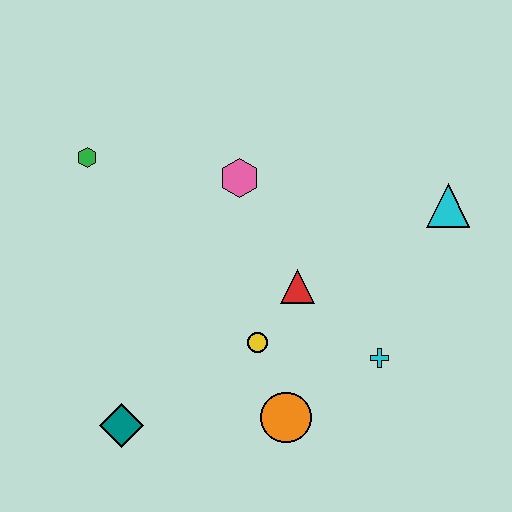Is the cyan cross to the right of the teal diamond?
Yes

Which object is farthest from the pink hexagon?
The teal diamond is farthest from the pink hexagon.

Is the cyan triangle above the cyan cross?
Yes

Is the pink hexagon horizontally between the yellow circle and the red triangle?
No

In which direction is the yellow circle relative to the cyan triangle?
The yellow circle is to the left of the cyan triangle.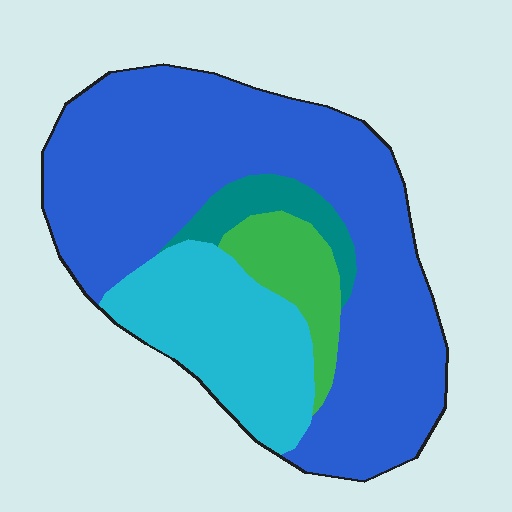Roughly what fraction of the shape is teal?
Teal covers around 5% of the shape.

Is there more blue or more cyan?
Blue.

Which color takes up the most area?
Blue, at roughly 65%.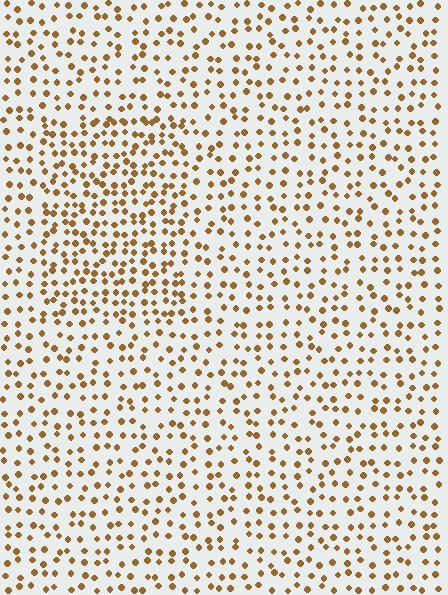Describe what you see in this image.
The image contains small brown elements arranged at two different densities. A rectangle-shaped region is visible where the elements are more densely packed than the surrounding area.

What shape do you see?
I see a rectangle.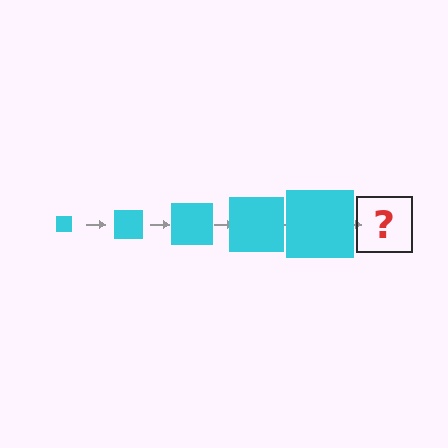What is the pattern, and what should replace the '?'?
The pattern is that the square gets progressively larger each step. The '?' should be a cyan square, larger than the previous one.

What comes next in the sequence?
The next element should be a cyan square, larger than the previous one.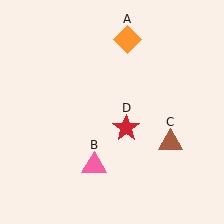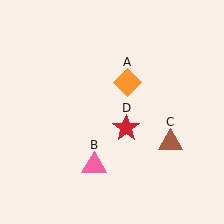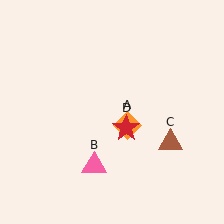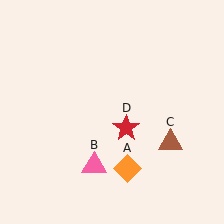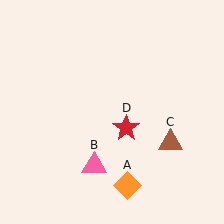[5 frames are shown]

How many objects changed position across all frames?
1 object changed position: orange diamond (object A).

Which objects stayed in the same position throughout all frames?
Pink triangle (object B) and brown triangle (object C) and red star (object D) remained stationary.